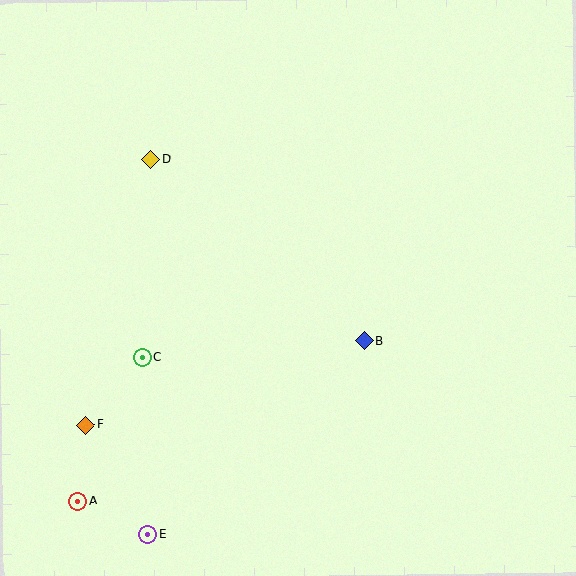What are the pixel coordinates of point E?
Point E is at (148, 534).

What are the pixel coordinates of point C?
Point C is at (142, 357).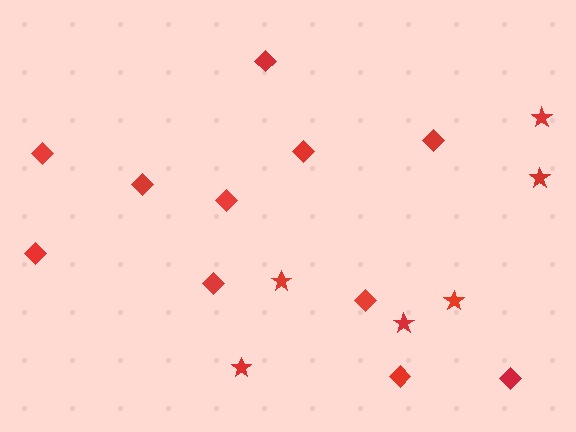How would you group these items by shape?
There are 2 groups: one group of stars (6) and one group of diamonds (11).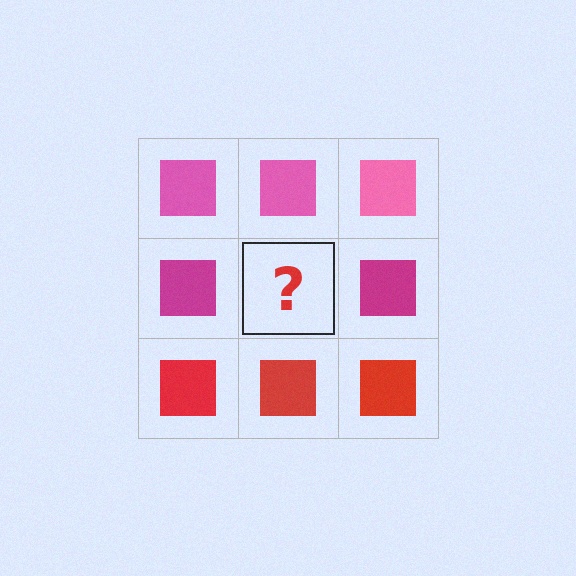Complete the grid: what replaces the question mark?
The question mark should be replaced with a magenta square.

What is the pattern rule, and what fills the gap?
The rule is that each row has a consistent color. The gap should be filled with a magenta square.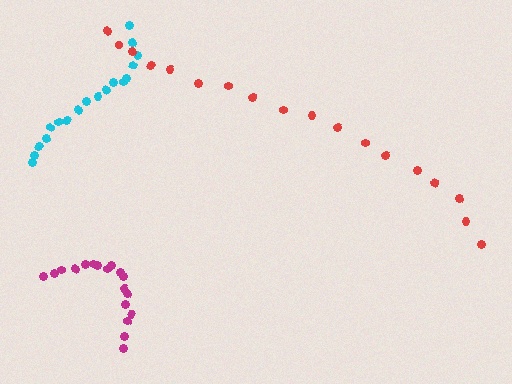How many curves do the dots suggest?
There are 3 distinct paths.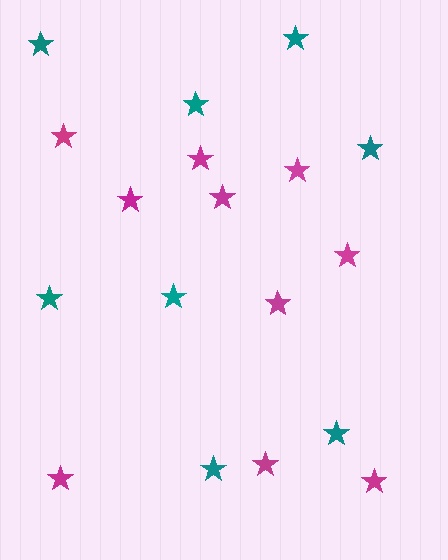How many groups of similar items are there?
There are 2 groups: one group of magenta stars (10) and one group of teal stars (8).